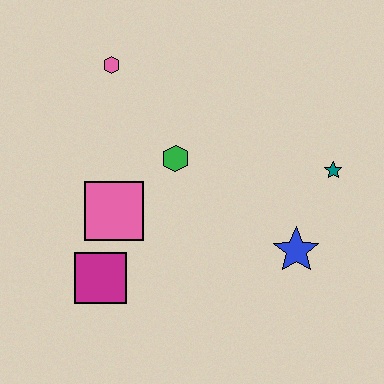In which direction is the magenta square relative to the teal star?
The magenta square is to the left of the teal star.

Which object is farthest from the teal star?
The magenta square is farthest from the teal star.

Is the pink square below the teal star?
Yes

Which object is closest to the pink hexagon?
The green hexagon is closest to the pink hexagon.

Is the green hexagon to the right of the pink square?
Yes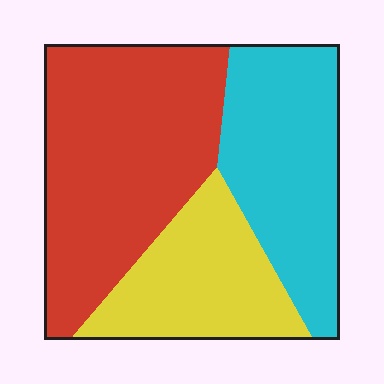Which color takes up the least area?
Yellow, at roughly 25%.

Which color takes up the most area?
Red, at roughly 45%.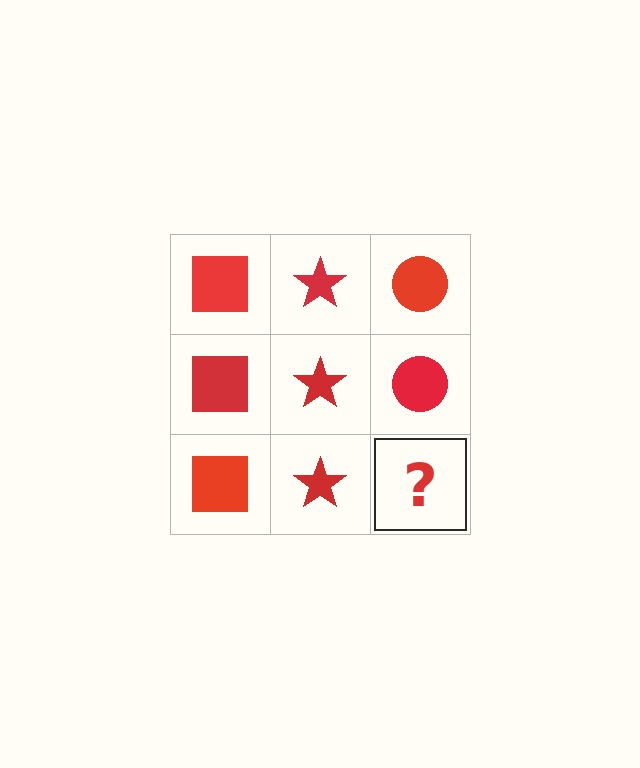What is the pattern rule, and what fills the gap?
The rule is that each column has a consistent shape. The gap should be filled with a red circle.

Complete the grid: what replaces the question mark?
The question mark should be replaced with a red circle.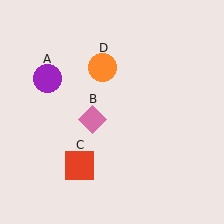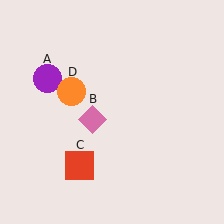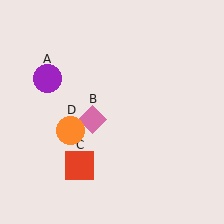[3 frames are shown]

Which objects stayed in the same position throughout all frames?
Purple circle (object A) and pink diamond (object B) and red square (object C) remained stationary.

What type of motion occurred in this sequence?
The orange circle (object D) rotated counterclockwise around the center of the scene.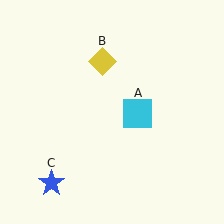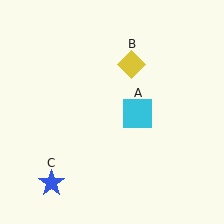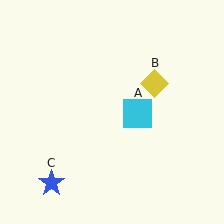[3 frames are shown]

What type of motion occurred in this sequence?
The yellow diamond (object B) rotated clockwise around the center of the scene.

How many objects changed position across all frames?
1 object changed position: yellow diamond (object B).